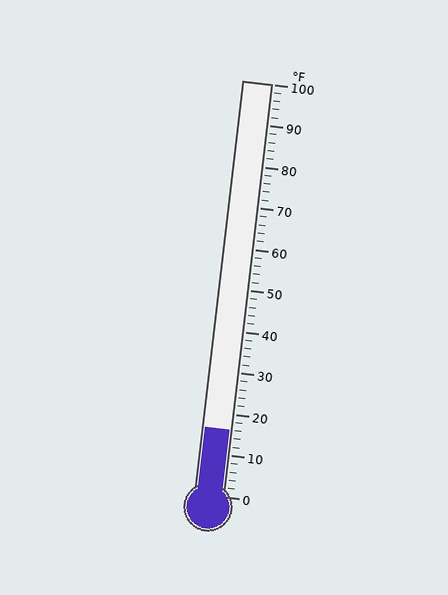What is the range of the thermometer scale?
The thermometer scale ranges from 0°F to 100°F.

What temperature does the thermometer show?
The thermometer shows approximately 16°F.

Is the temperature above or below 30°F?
The temperature is below 30°F.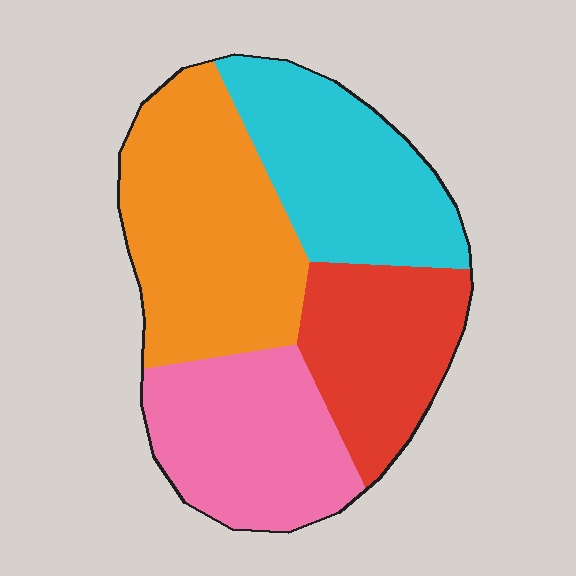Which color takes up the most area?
Orange, at roughly 30%.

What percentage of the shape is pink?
Pink takes up about one quarter (1/4) of the shape.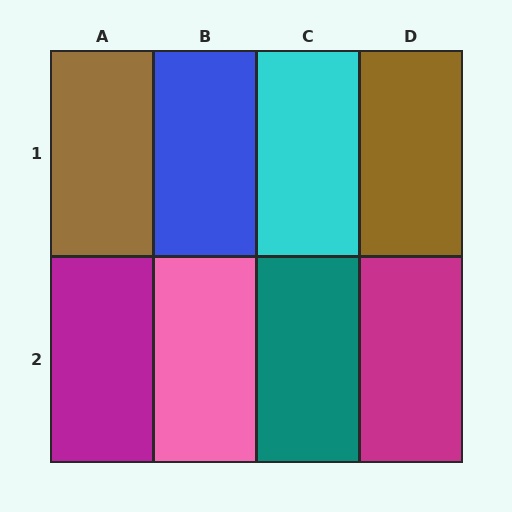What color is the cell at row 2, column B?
Pink.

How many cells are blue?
1 cell is blue.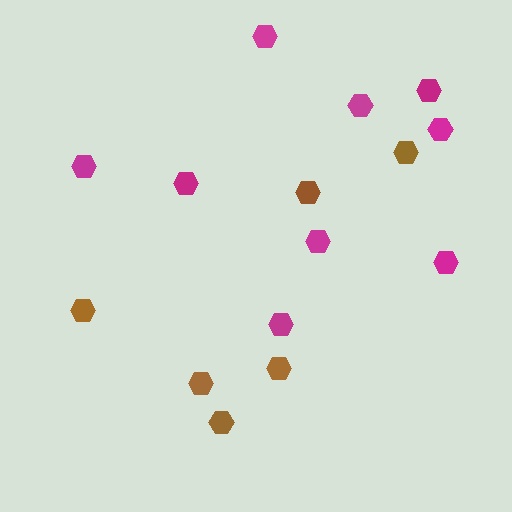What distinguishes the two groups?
There are 2 groups: one group of magenta hexagons (9) and one group of brown hexagons (6).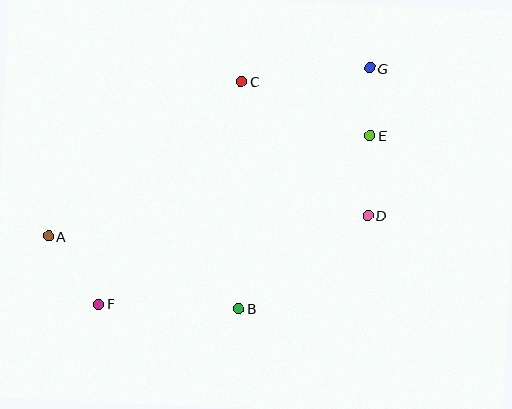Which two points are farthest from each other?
Points A and G are farthest from each other.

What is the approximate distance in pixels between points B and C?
The distance between B and C is approximately 227 pixels.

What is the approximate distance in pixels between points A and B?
The distance between A and B is approximately 204 pixels.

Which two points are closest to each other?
Points E and G are closest to each other.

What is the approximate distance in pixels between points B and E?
The distance between B and E is approximately 217 pixels.